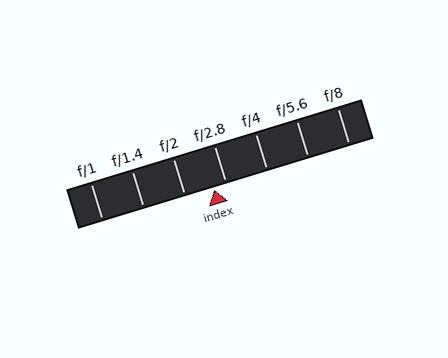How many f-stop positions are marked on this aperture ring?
There are 7 f-stop positions marked.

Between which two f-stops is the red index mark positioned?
The index mark is between f/2 and f/2.8.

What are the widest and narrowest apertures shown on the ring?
The widest aperture shown is f/1 and the narrowest is f/8.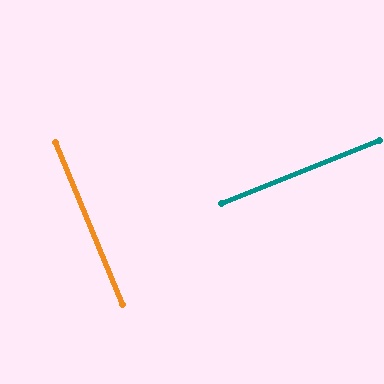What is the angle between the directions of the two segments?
Approximately 90 degrees.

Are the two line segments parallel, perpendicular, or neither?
Perpendicular — they meet at approximately 90°.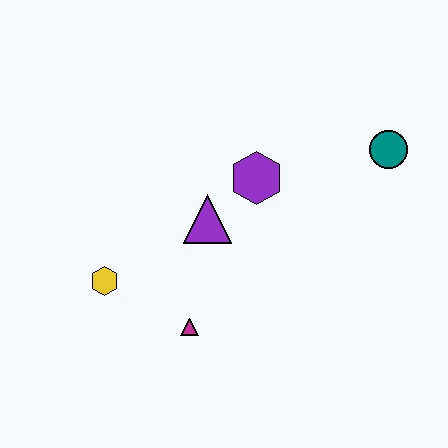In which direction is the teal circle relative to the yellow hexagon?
The teal circle is to the right of the yellow hexagon.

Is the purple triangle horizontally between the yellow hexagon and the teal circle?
Yes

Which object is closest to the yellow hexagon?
The magenta triangle is closest to the yellow hexagon.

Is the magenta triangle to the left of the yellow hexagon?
No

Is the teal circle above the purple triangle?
Yes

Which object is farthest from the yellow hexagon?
The teal circle is farthest from the yellow hexagon.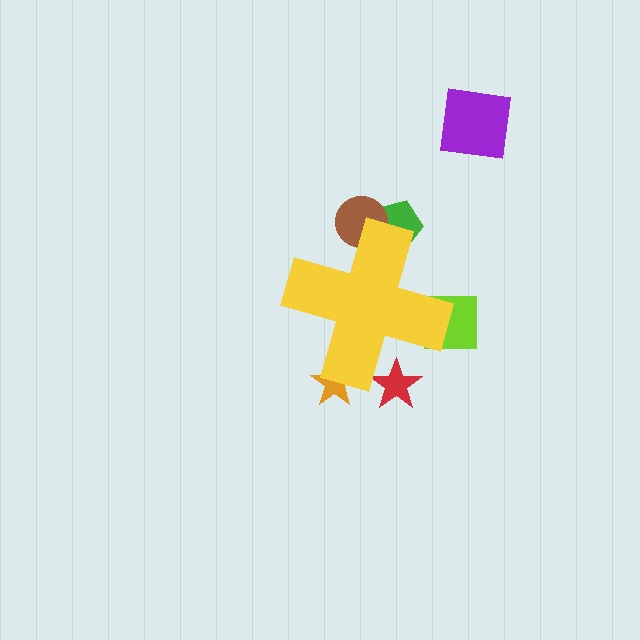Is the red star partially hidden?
Yes, the red star is partially hidden behind the yellow cross.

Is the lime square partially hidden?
Yes, the lime square is partially hidden behind the yellow cross.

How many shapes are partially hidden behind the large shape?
5 shapes are partially hidden.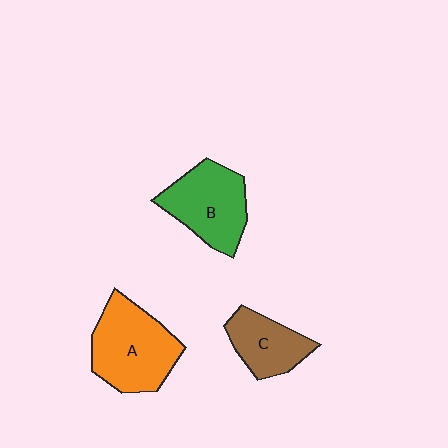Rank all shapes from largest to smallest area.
From largest to smallest: A (orange), B (green), C (brown).